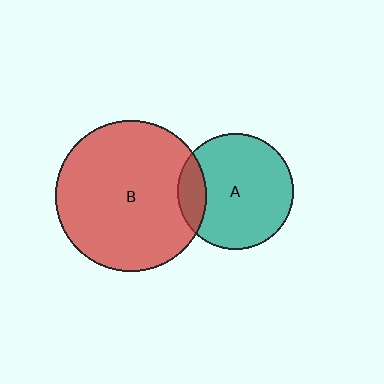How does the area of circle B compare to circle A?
Approximately 1.7 times.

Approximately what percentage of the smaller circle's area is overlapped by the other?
Approximately 15%.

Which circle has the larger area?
Circle B (red).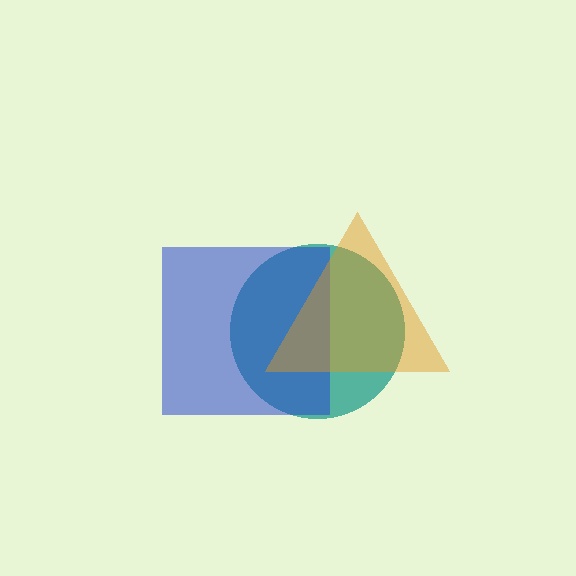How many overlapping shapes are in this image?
There are 3 overlapping shapes in the image.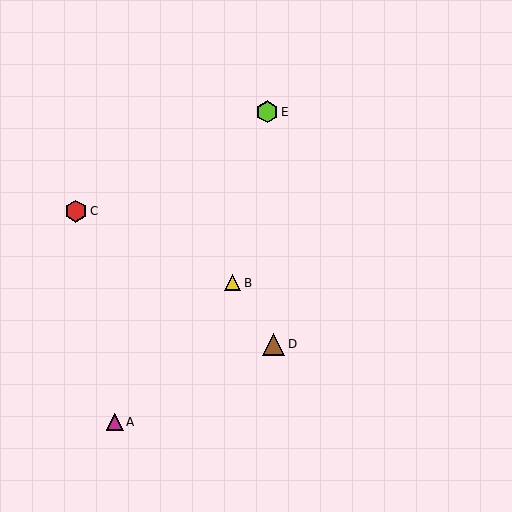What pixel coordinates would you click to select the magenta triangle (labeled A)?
Click at (115, 422) to select the magenta triangle A.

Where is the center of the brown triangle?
The center of the brown triangle is at (274, 344).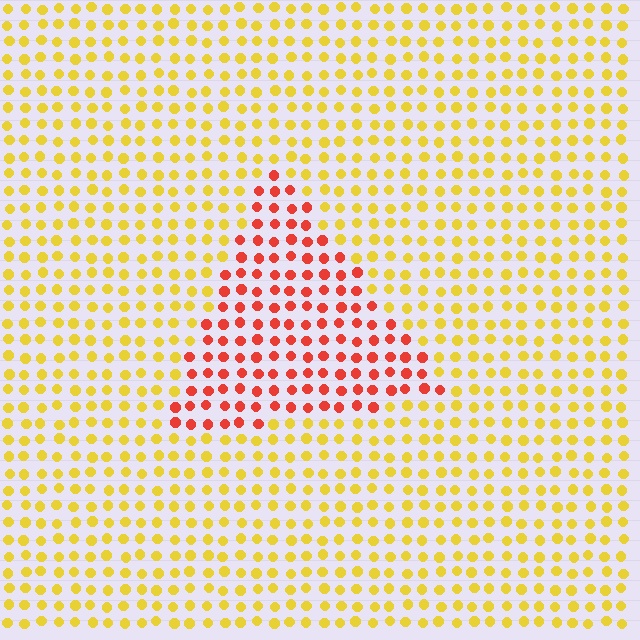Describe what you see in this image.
The image is filled with small yellow elements in a uniform arrangement. A triangle-shaped region is visible where the elements are tinted to a slightly different hue, forming a subtle color boundary.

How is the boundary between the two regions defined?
The boundary is defined purely by a slight shift in hue (about 50 degrees). Spacing, size, and orientation are identical on both sides.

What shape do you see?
I see a triangle.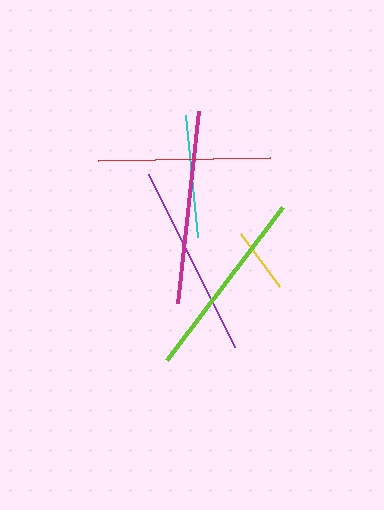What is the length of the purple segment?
The purple segment is approximately 193 pixels long.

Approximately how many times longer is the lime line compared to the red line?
The lime line is approximately 1.1 times the length of the red line.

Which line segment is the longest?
The purple line is the longest at approximately 193 pixels.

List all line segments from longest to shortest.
From longest to shortest: purple, lime, magenta, red, cyan, yellow.